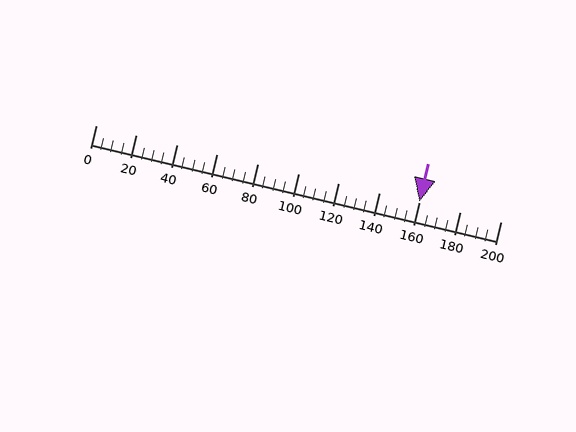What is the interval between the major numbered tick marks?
The major tick marks are spaced 20 units apart.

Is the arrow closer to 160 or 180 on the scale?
The arrow is closer to 160.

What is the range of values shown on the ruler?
The ruler shows values from 0 to 200.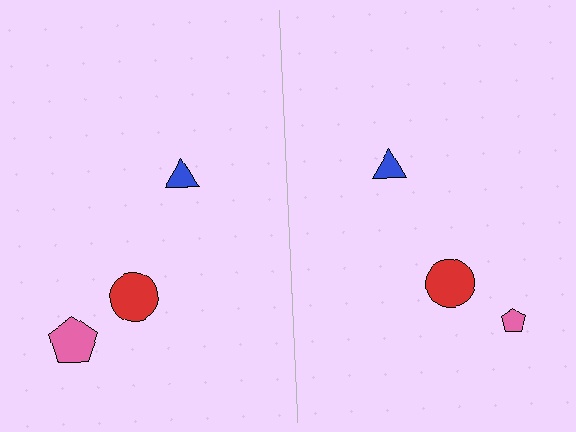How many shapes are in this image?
There are 6 shapes in this image.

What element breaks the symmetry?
The pink pentagon on the right side has a different size than its mirror counterpart.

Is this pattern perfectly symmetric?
No, the pattern is not perfectly symmetric. The pink pentagon on the right side has a different size than its mirror counterpart.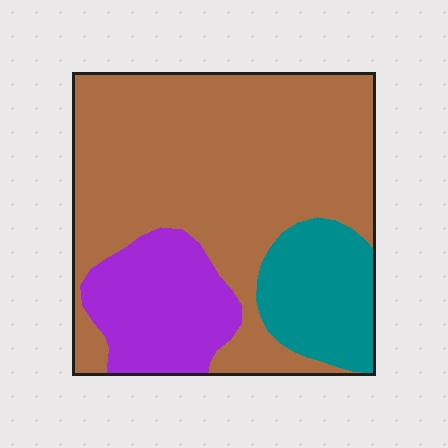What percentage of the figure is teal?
Teal covers roughly 15% of the figure.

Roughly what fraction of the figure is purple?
Purple covers 19% of the figure.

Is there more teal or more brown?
Brown.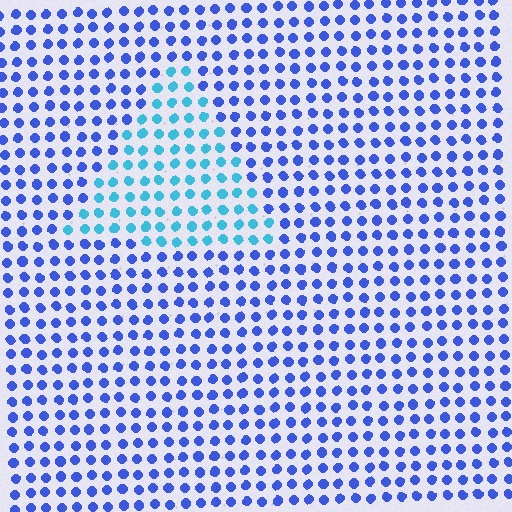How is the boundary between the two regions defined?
The boundary is defined purely by a slight shift in hue (about 39 degrees). Spacing, size, and orientation are identical on both sides.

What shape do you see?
I see a triangle.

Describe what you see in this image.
The image is filled with small blue elements in a uniform arrangement. A triangle-shaped region is visible where the elements are tinted to a slightly different hue, forming a subtle color boundary.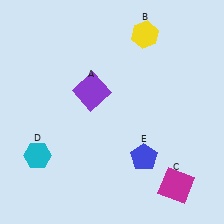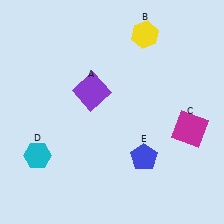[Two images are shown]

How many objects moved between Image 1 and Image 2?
1 object moved between the two images.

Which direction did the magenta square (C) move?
The magenta square (C) moved up.